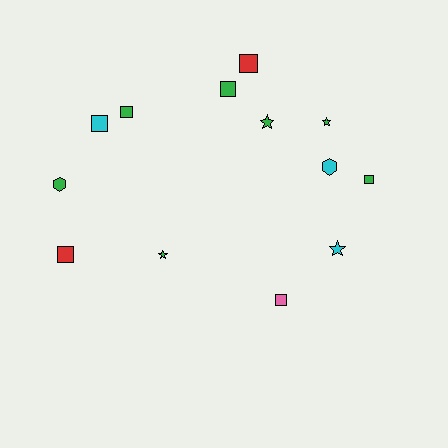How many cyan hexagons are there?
There is 1 cyan hexagon.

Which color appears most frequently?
Green, with 7 objects.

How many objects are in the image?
There are 13 objects.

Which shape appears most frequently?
Square, with 7 objects.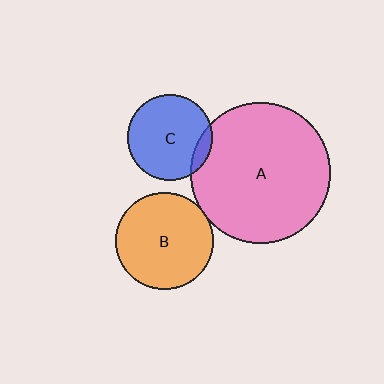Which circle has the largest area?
Circle A (pink).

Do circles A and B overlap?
Yes.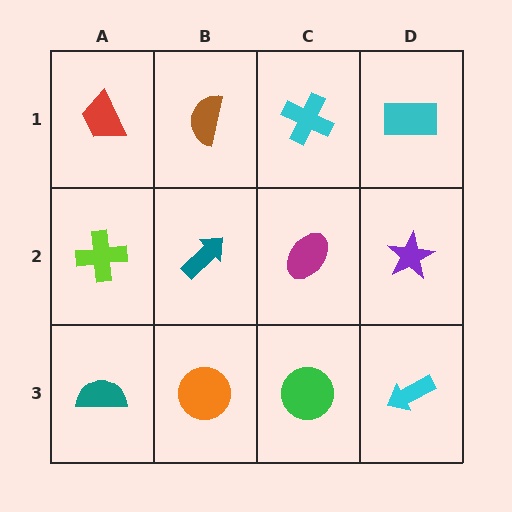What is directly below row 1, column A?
A lime cross.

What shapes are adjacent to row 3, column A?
A lime cross (row 2, column A), an orange circle (row 3, column B).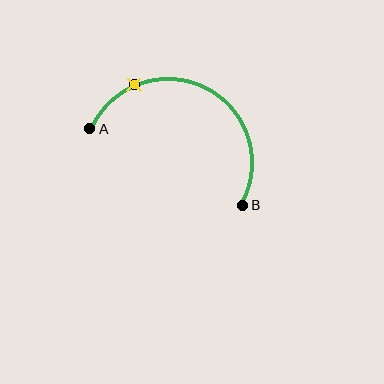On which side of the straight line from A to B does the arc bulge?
The arc bulges above the straight line connecting A and B.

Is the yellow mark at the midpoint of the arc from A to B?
No. The yellow mark lies on the arc but is closer to endpoint A. The arc midpoint would be at the point on the curve equidistant along the arc from both A and B.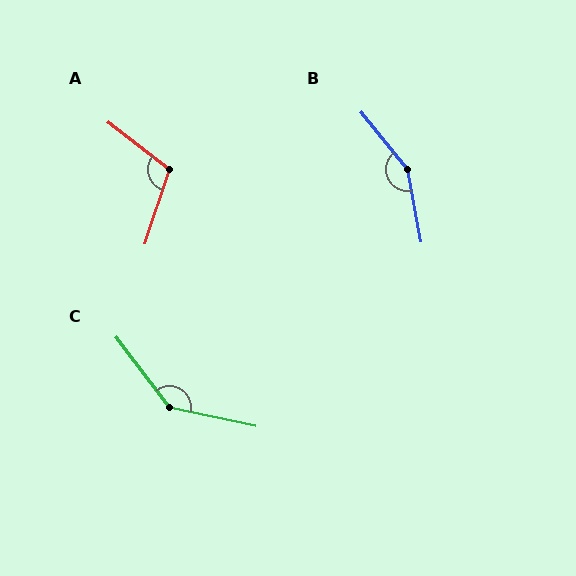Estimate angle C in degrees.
Approximately 140 degrees.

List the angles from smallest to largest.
A (110°), C (140°), B (152°).